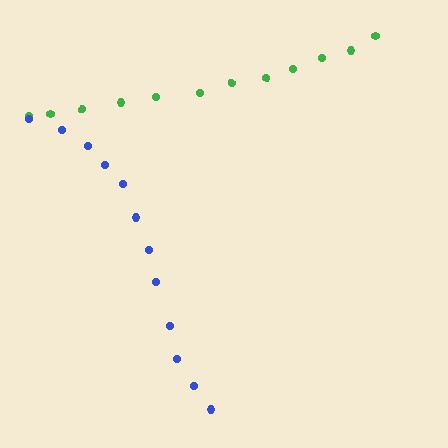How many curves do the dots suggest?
There are 2 distinct paths.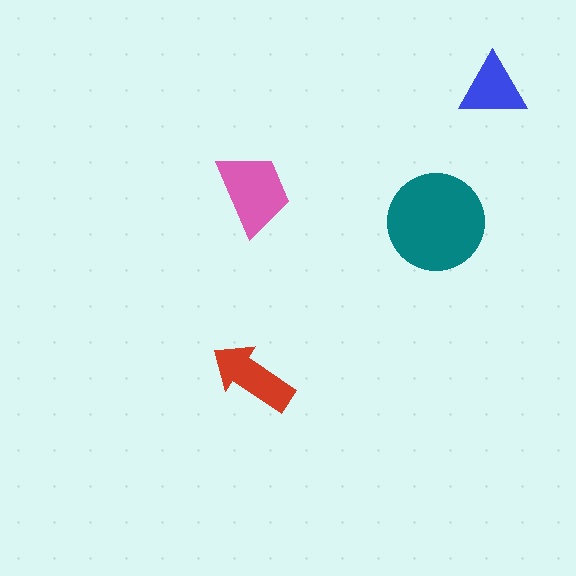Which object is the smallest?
The blue triangle.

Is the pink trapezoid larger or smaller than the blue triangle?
Larger.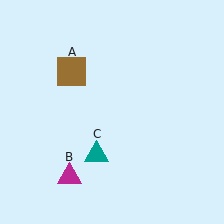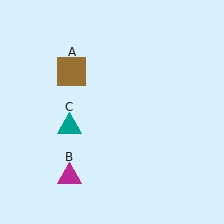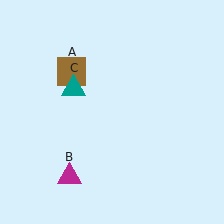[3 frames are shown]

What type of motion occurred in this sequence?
The teal triangle (object C) rotated clockwise around the center of the scene.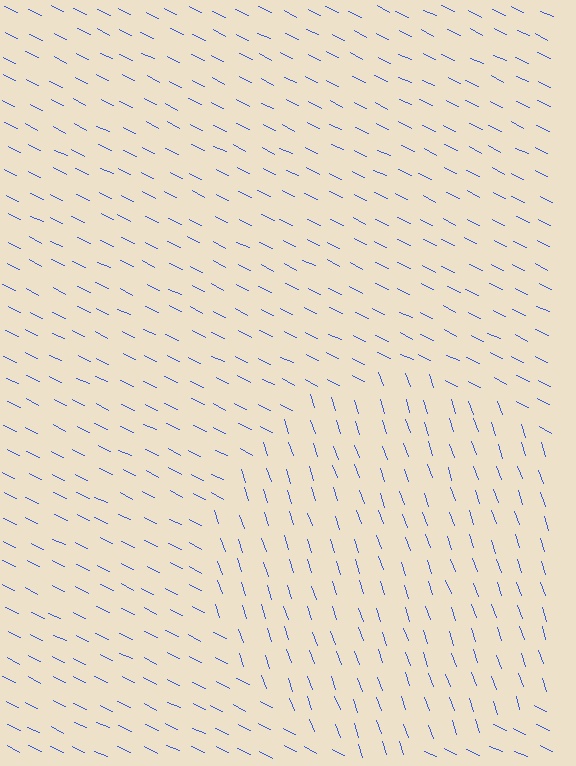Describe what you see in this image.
The image is filled with small blue line segments. A circle region in the image has lines oriented differently from the surrounding lines, creating a visible texture boundary.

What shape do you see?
I see a circle.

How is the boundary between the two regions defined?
The boundary is defined purely by a change in line orientation (approximately 45 degrees difference). All lines are the same color and thickness.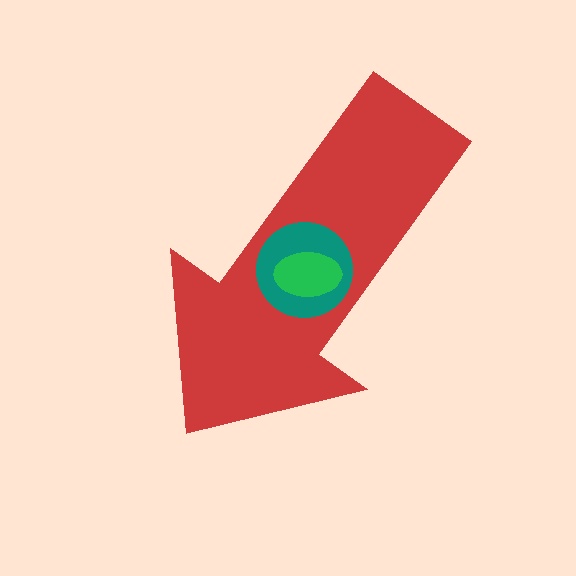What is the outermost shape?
The red arrow.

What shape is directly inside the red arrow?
The teal circle.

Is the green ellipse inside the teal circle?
Yes.